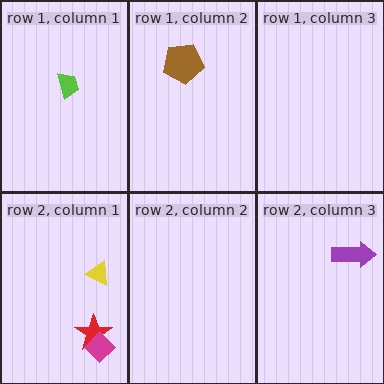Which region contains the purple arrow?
The row 2, column 3 region.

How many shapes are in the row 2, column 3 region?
1.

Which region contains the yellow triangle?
The row 2, column 1 region.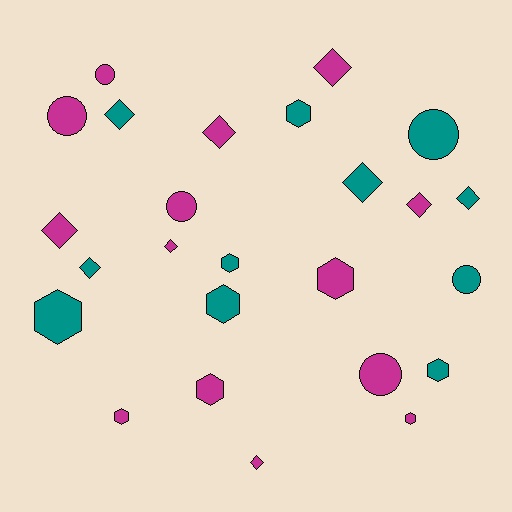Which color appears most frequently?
Magenta, with 14 objects.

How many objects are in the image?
There are 25 objects.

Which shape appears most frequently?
Diamond, with 10 objects.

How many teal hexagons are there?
There are 5 teal hexagons.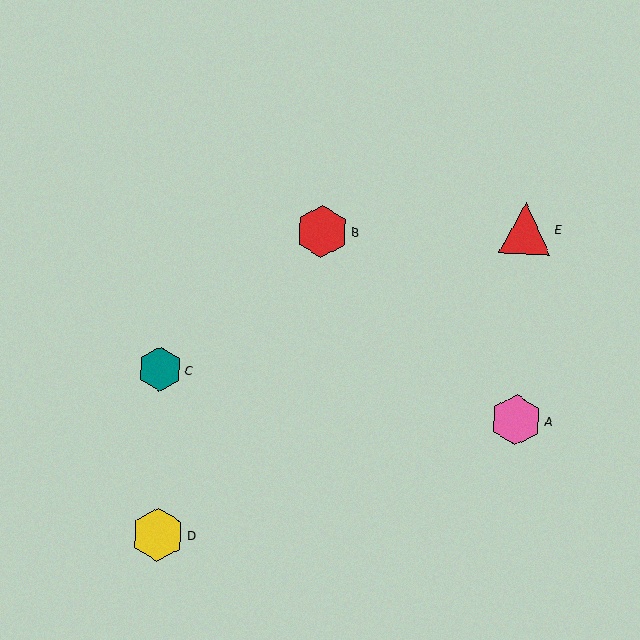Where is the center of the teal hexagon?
The center of the teal hexagon is at (160, 369).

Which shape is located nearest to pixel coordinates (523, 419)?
The pink hexagon (labeled A) at (516, 420) is nearest to that location.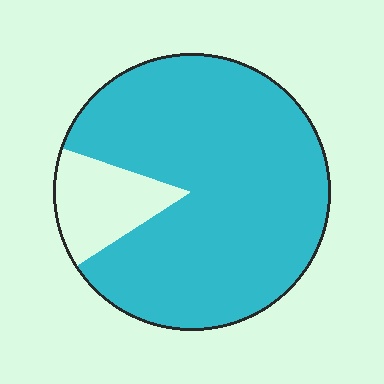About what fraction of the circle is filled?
About seven eighths (7/8).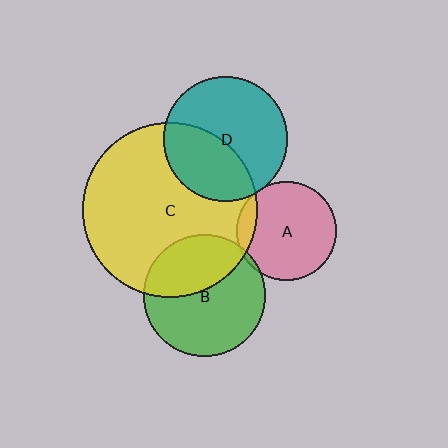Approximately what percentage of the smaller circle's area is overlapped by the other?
Approximately 10%.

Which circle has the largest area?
Circle C (yellow).